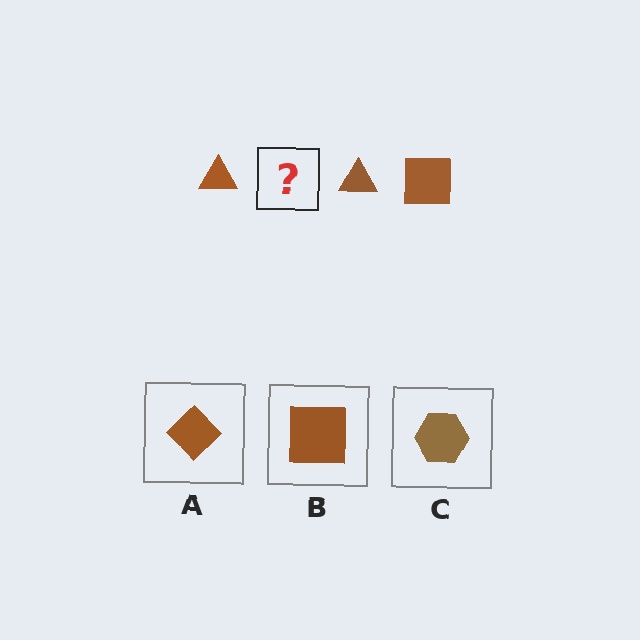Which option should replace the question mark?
Option B.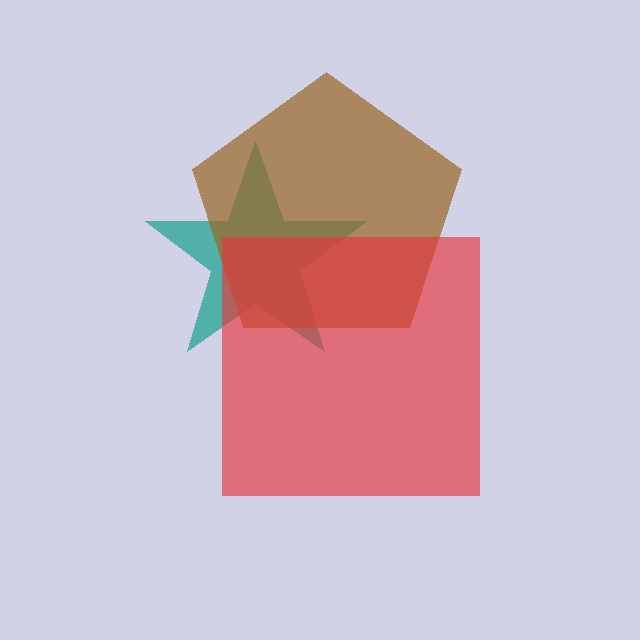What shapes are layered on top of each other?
The layered shapes are: a teal star, a brown pentagon, a red square.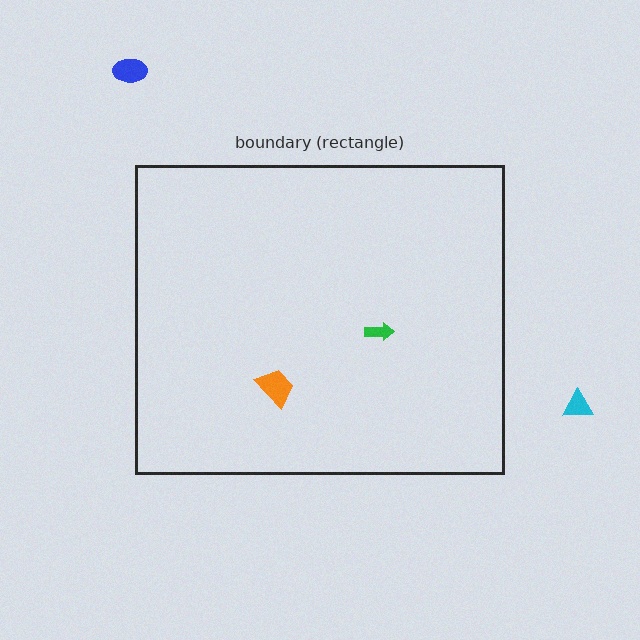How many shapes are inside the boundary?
2 inside, 2 outside.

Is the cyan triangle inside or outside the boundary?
Outside.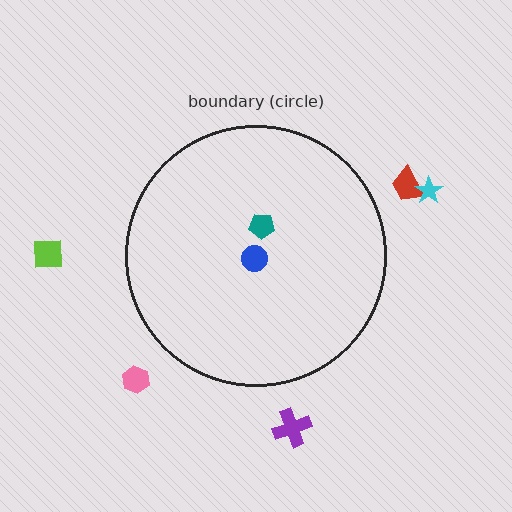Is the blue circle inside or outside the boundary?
Inside.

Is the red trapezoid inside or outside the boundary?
Outside.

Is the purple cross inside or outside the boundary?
Outside.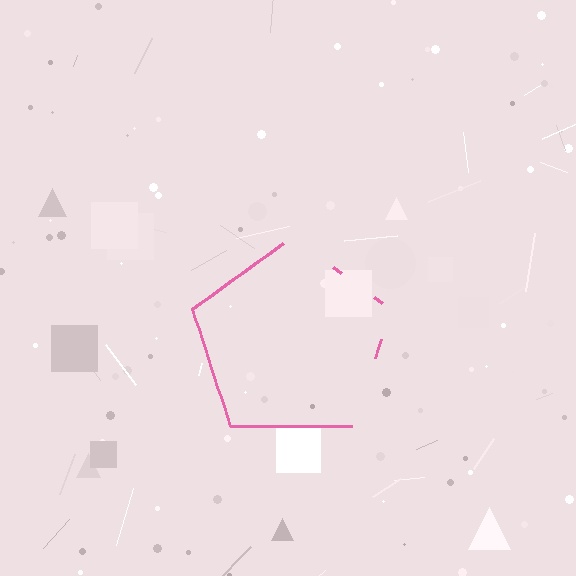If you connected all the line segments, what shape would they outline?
They would outline a pentagon.